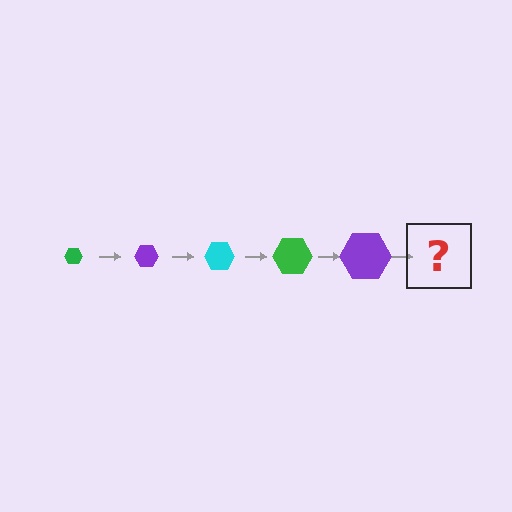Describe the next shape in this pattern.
It should be a cyan hexagon, larger than the previous one.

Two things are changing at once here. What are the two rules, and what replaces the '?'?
The two rules are that the hexagon grows larger each step and the color cycles through green, purple, and cyan. The '?' should be a cyan hexagon, larger than the previous one.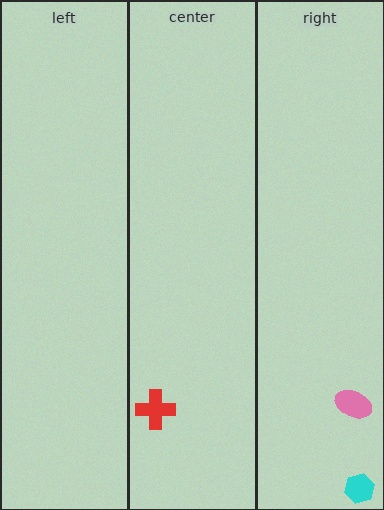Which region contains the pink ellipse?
The right region.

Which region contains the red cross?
The center region.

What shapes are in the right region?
The cyan hexagon, the pink ellipse.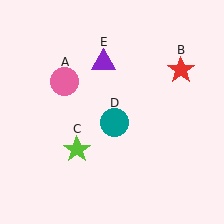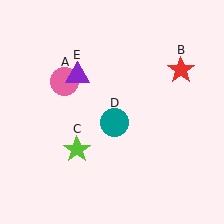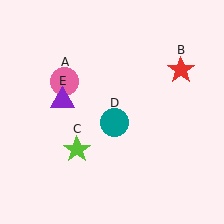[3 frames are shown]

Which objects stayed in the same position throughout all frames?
Pink circle (object A) and red star (object B) and lime star (object C) and teal circle (object D) remained stationary.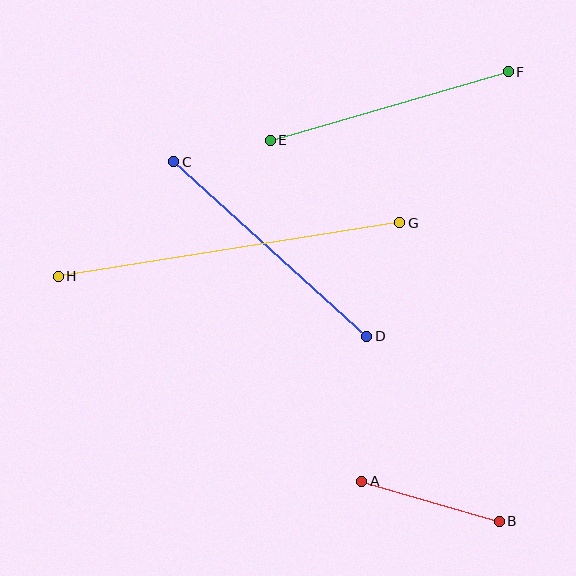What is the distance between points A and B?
The distance is approximately 144 pixels.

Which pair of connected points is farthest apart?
Points G and H are farthest apart.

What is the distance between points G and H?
The distance is approximately 346 pixels.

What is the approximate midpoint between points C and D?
The midpoint is at approximately (270, 249) pixels.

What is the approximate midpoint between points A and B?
The midpoint is at approximately (430, 501) pixels.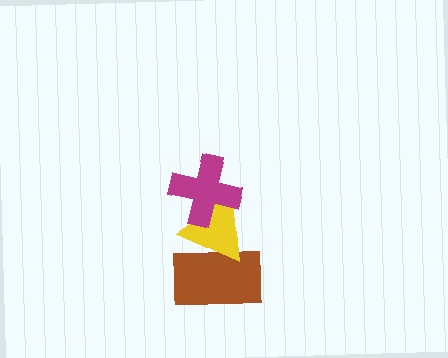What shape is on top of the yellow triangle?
The magenta cross is on top of the yellow triangle.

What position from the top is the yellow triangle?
The yellow triangle is 2nd from the top.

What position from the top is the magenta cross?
The magenta cross is 1st from the top.